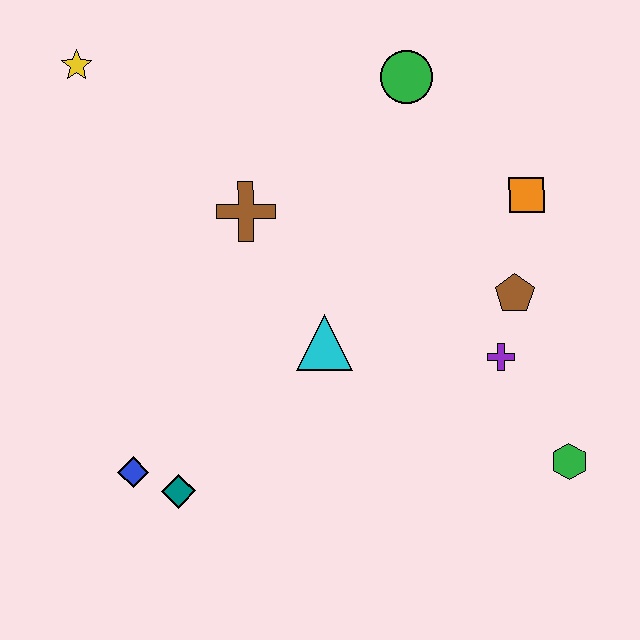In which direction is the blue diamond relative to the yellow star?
The blue diamond is below the yellow star.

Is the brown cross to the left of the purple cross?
Yes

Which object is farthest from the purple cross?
The yellow star is farthest from the purple cross.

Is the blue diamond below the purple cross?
Yes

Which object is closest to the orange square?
The brown pentagon is closest to the orange square.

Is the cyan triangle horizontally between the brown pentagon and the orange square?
No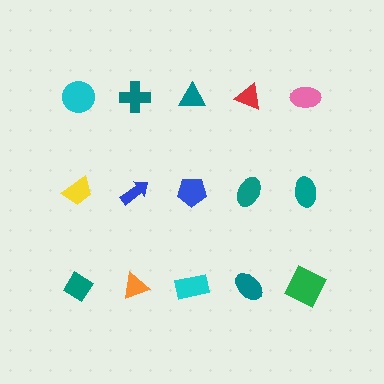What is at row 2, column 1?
A yellow trapezoid.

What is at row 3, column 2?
An orange triangle.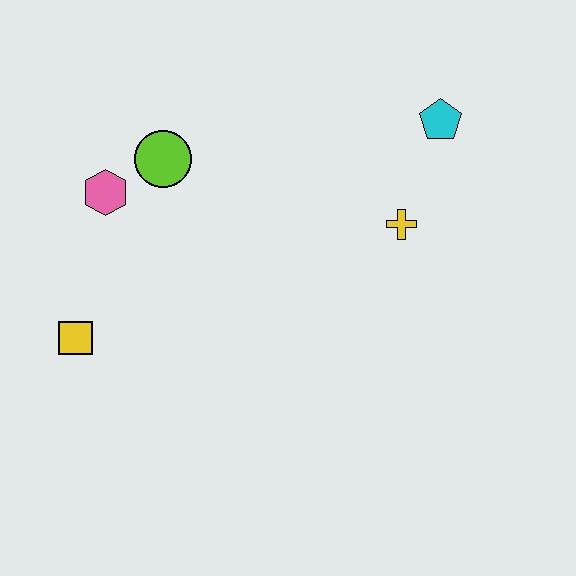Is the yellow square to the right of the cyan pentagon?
No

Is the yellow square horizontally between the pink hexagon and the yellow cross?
No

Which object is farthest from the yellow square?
The cyan pentagon is farthest from the yellow square.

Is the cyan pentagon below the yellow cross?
No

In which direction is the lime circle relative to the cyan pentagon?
The lime circle is to the left of the cyan pentagon.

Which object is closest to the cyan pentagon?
The yellow cross is closest to the cyan pentagon.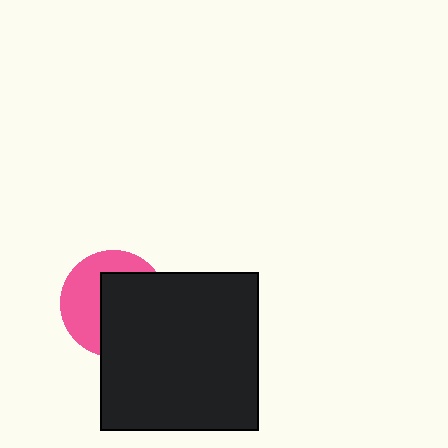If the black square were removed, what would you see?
You would see the complete pink circle.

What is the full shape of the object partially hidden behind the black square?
The partially hidden object is a pink circle.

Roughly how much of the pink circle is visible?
A small part of it is visible (roughly 44%).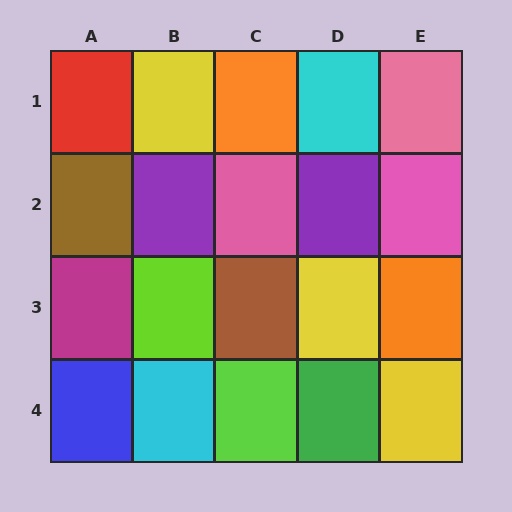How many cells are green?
1 cell is green.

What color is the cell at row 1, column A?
Red.